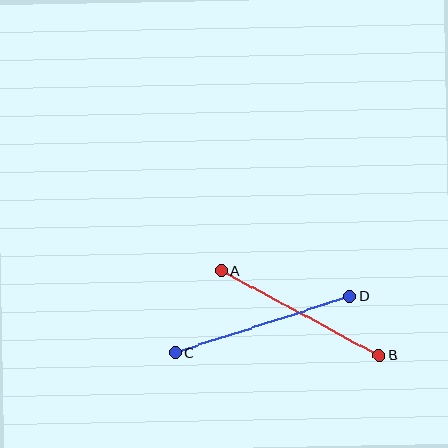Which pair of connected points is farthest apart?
Points C and D are farthest apart.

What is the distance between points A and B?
The distance is approximately 179 pixels.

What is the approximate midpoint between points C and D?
The midpoint is at approximately (263, 325) pixels.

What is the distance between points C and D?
The distance is approximately 183 pixels.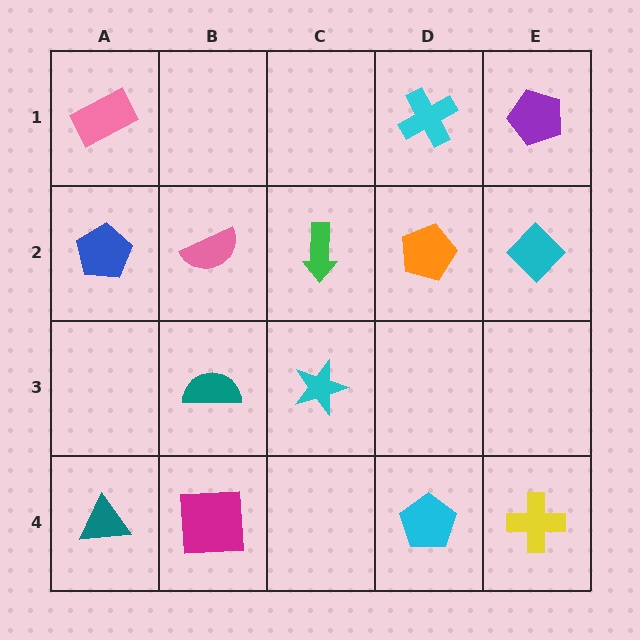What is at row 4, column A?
A teal triangle.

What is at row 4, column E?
A yellow cross.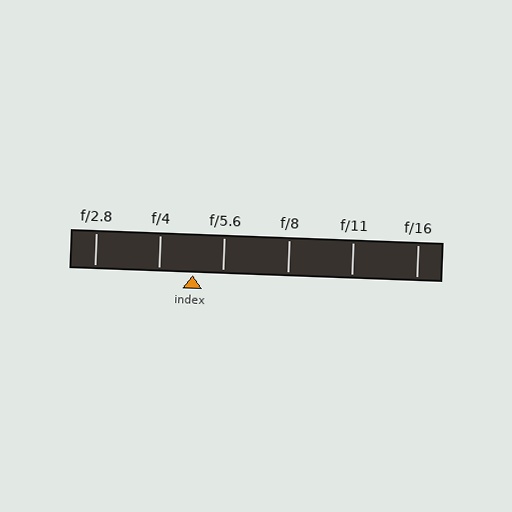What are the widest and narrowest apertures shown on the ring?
The widest aperture shown is f/2.8 and the narrowest is f/16.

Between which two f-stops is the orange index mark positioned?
The index mark is between f/4 and f/5.6.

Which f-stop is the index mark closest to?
The index mark is closest to f/5.6.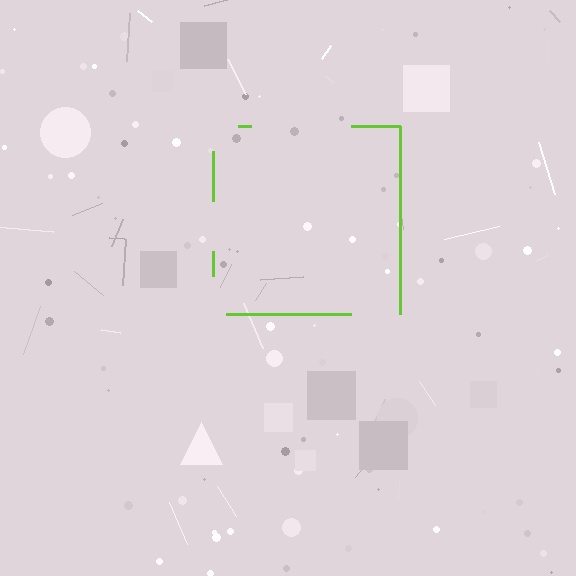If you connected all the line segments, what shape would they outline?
They would outline a square.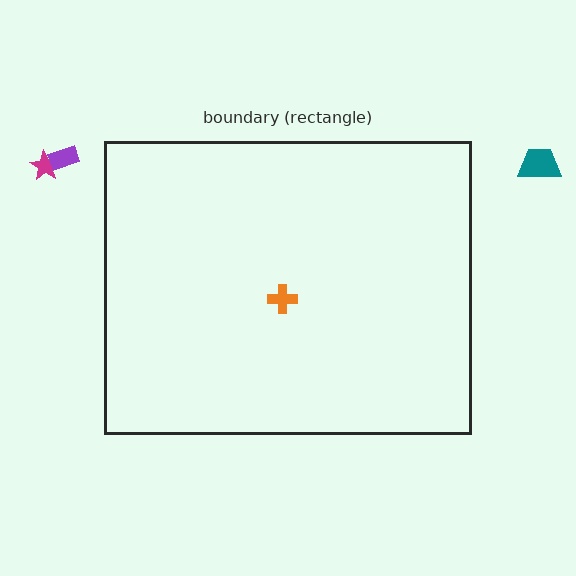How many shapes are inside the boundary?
1 inside, 3 outside.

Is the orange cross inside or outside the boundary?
Inside.